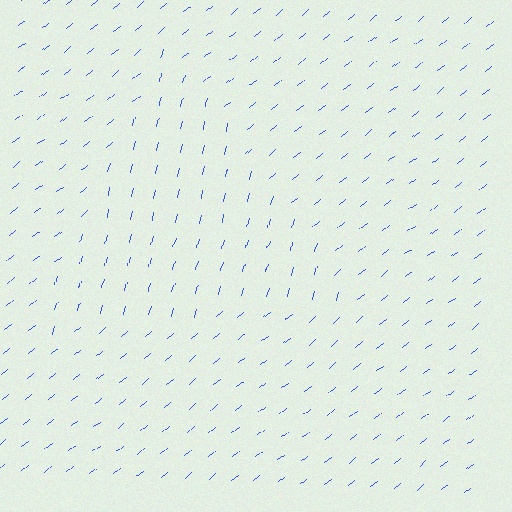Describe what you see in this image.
The image is filled with small blue line segments. A triangle region in the image has lines oriented differently from the surrounding lines, creating a visible texture boundary.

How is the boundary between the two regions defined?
The boundary is defined purely by a change in line orientation (approximately 37 degrees difference). All lines are the same color and thickness.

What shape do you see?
I see a triangle.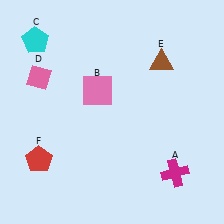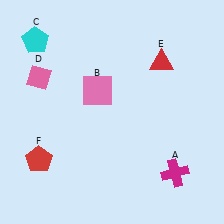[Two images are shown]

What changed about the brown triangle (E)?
In Image 1, E is brown. In Image 2, it changed to red.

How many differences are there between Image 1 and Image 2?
There is 1 difference between the two images.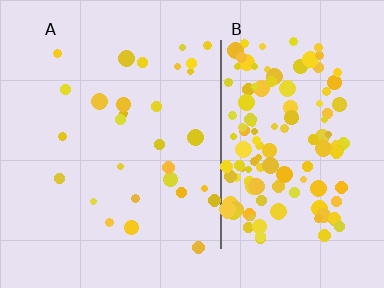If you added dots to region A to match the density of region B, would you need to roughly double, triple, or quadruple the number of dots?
Approximately quadruple.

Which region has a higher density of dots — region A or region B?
B (the right).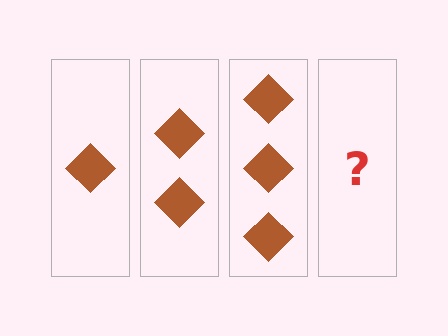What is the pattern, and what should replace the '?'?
The pattern is that each step adds one more diamond. The '?' should be 4 diamonds.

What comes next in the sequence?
The next element should be 4 diamonds.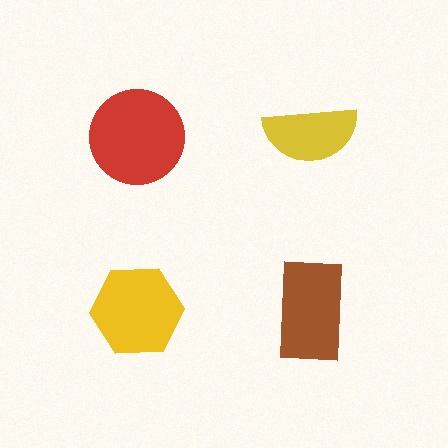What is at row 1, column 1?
A red circle.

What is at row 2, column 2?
A brown rectangle.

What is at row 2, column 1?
A yellow hexagon.